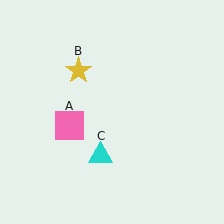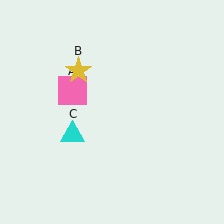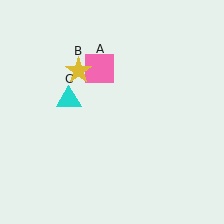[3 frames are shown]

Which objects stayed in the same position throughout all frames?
Yellow star (object B) remained stationary.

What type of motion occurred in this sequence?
The pink square (object A), cyan triangle (object C) rotated clockwise around the center of the scene.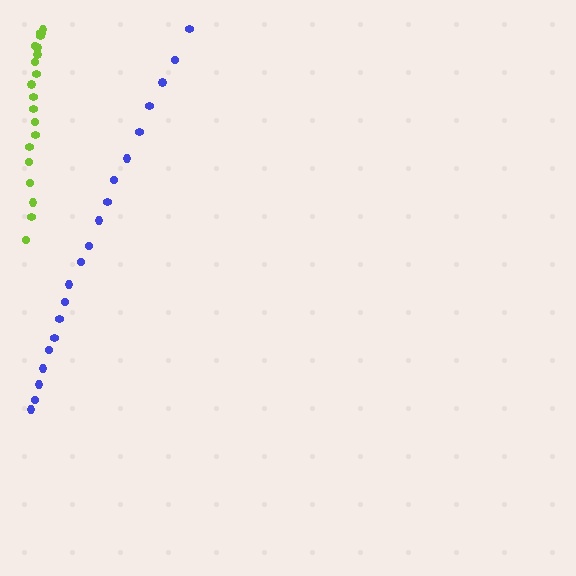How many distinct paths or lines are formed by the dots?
There are 2 distinct paths.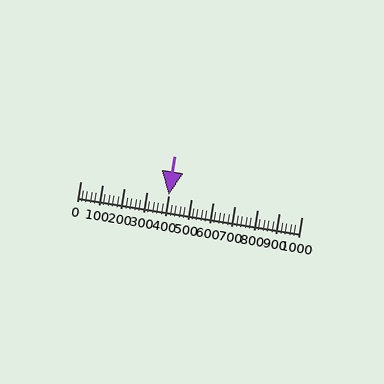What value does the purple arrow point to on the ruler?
The purple arrow points to approximately 400.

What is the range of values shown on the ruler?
The ruler shows values from 0 to 1000.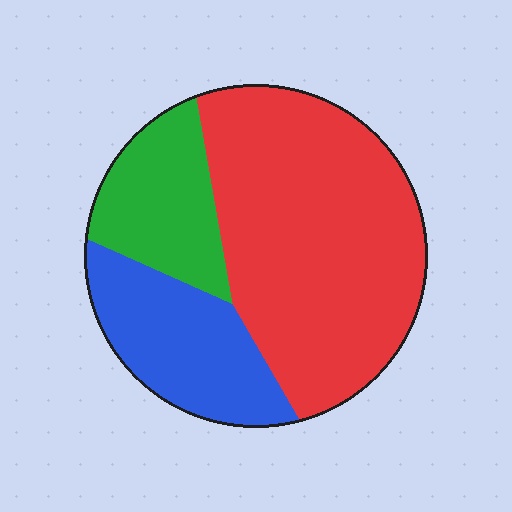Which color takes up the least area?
Green, at roughly 20%.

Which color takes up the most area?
Red, at roughly 60%.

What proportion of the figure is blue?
Blue takes up about one quarter (1/4) of the figure.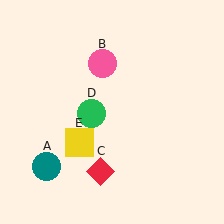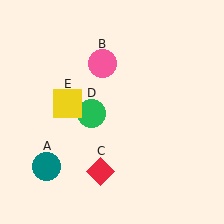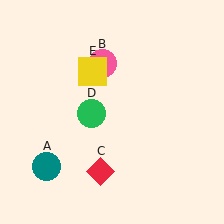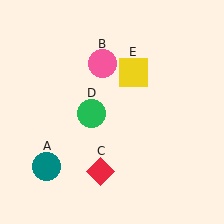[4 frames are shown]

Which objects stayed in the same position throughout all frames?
Teal circle (object A) and pink circle (object B) and red diamond (object C) and green circle (object D) remained stationary.